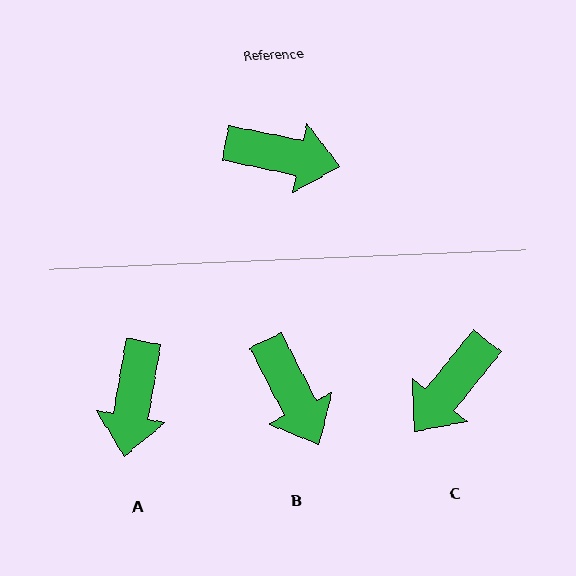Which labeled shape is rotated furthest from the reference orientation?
C, about 117 degrees away.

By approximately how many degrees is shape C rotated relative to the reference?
Approximately 117 degrees clockwise.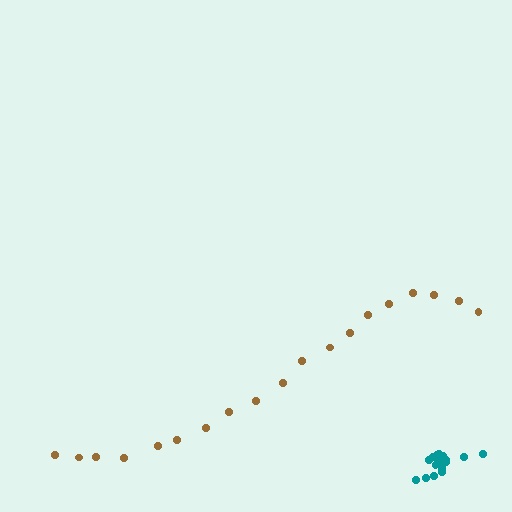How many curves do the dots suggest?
There are 2 distinct paths.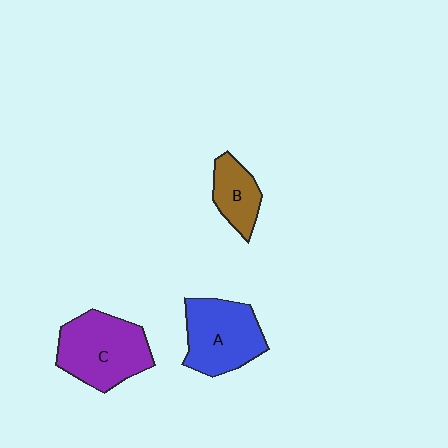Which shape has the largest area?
Shape C (purple).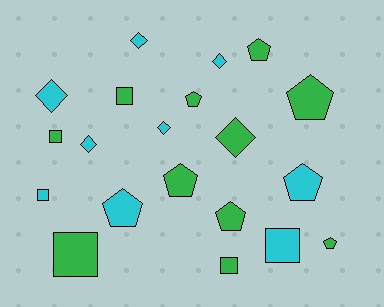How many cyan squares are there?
There are 2 cyan squares.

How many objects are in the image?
There are 20 objects.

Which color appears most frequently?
Green, with 11 objects.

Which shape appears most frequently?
Pentagon, with 8 objects.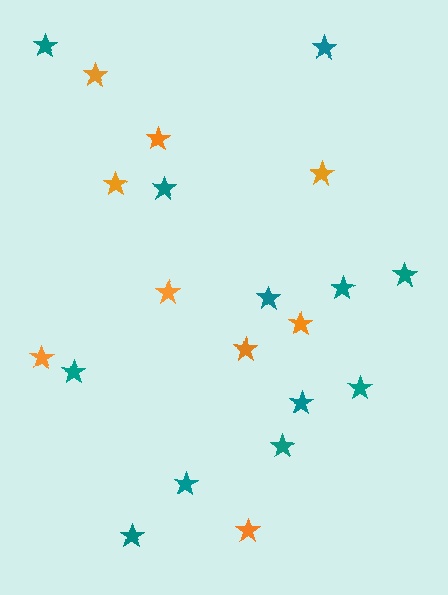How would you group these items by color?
There are 2 groups: one group of orange stars (9) and one group of teal stars (12).